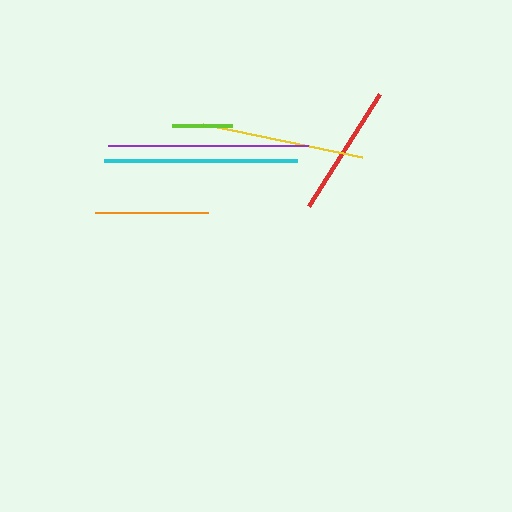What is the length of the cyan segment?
The cyan segment is approximately 193 pixels long.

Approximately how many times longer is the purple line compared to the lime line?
The purple line is approximately 3.3 times the length of the lime line.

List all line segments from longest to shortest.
From longest to shortest: purple, cyan, yellow, red, orange, lime.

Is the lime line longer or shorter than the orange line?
The orange line is longer than the lime line.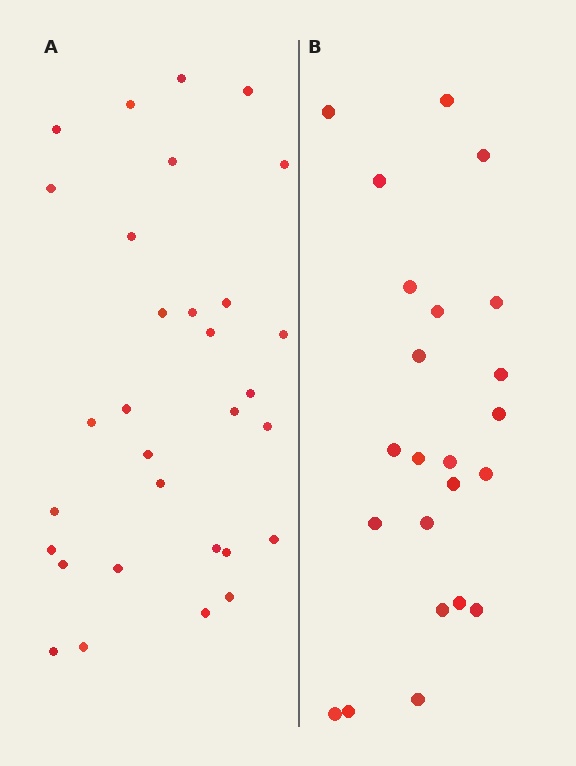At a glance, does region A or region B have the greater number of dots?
Region A (the left region) has more dots.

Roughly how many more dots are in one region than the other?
Region A has roughly 8 or so more dots than region B.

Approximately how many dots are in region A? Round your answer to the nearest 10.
About 30 dots. (The exact count is 31, which rounds to 30.)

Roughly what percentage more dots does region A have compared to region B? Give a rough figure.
About 35% more.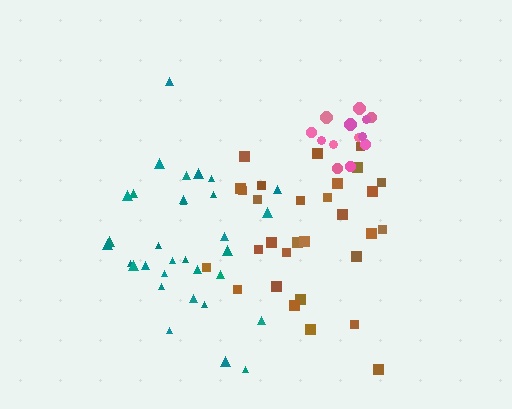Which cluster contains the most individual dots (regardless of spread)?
Teal (32).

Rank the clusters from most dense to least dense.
pink, brown, teal.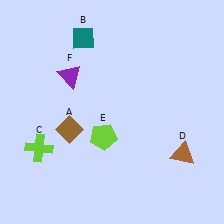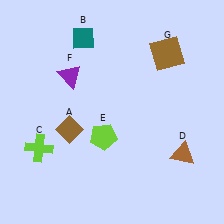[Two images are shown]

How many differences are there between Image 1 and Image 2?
There is 1 difference between the two images.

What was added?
A brown square (G) was added in Image 2.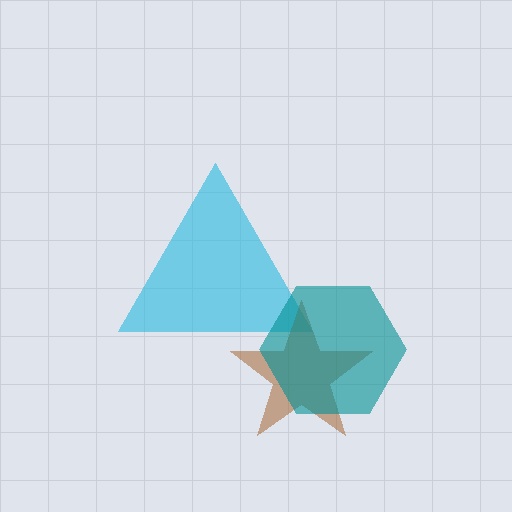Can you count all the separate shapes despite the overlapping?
Yes, there are 3 separate shapes.